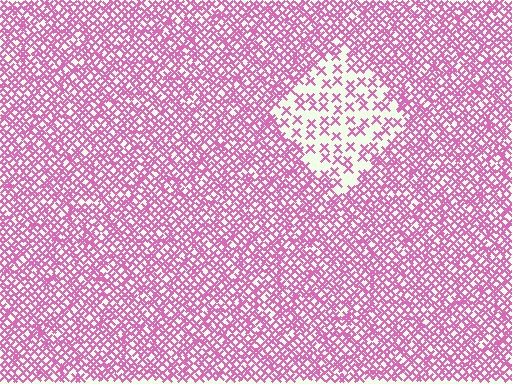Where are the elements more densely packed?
The elements are more densely packed outside the diamond boundary.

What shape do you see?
I see a diamond.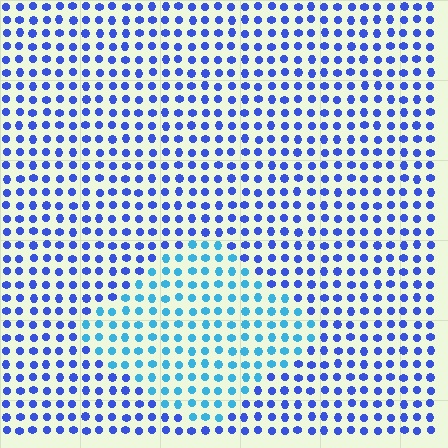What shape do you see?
I see a diamond.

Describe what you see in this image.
The image is filled with small blue elements in a uniform arrangement. A diamond-shaped region is visible where the elements are tinted to a slightly different hue, forming a subtle color boundary.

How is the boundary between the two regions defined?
The boundary is defined purely by a slight shift in hue (about 35 degrees). Spacing, size, and orientation are identical on both sides.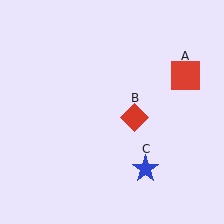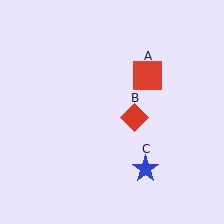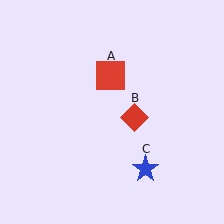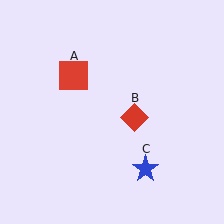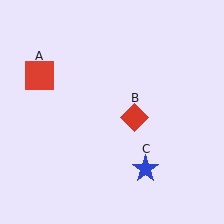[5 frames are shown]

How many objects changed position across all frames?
1 object changed position: red square (object A).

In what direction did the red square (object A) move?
The red square (object A) moved left.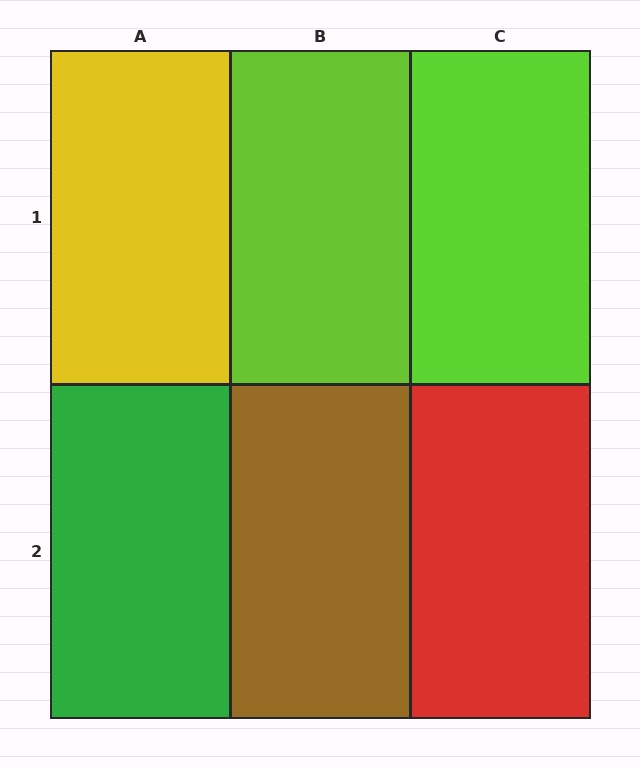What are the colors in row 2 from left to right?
Green, brown, red.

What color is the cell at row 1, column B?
Lime.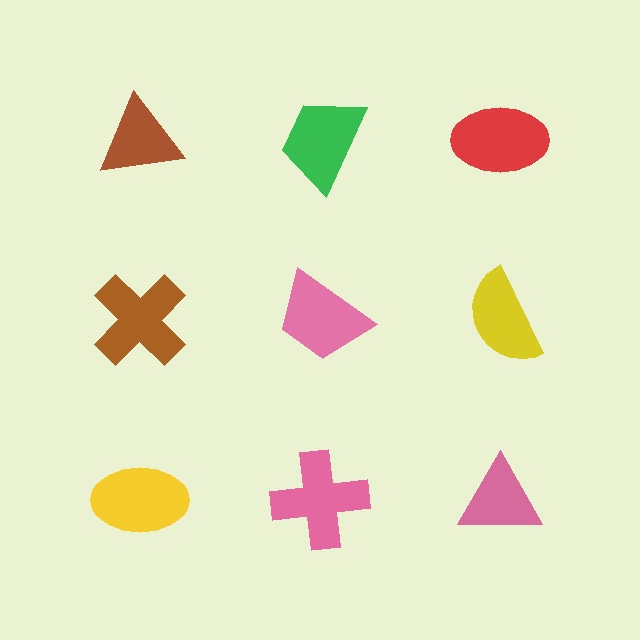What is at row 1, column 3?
A red ellipse.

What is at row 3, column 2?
A pink cross.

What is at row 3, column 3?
A pink triangle.